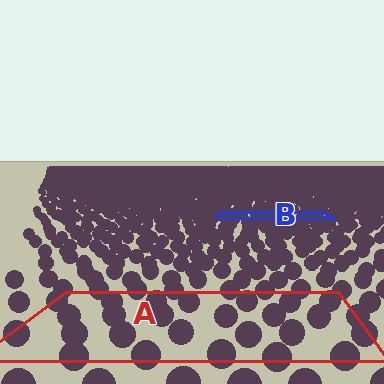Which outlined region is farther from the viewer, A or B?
Region B is farther from the viewer — the texture elements inside it appear smaller and more densely packed.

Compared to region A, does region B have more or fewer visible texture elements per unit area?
Region B has more texture elements per unit area — they are packed more densely because it is farther away.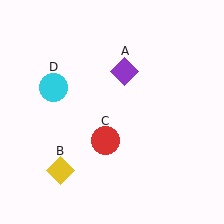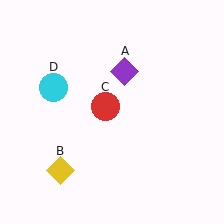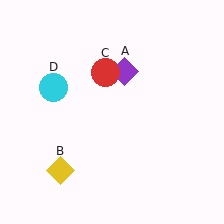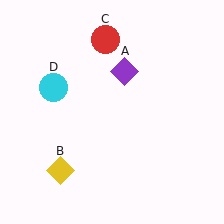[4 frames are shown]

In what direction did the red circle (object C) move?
The red circle (object C) moved up.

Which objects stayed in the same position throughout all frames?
Purple diamond (object A) and yellow diamond (object B) and cyan circle (object D) remained stationary.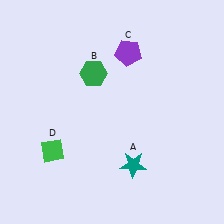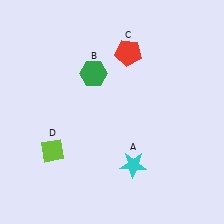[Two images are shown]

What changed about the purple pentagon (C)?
In Image 1, C is purple. In Image 2, it changed to red.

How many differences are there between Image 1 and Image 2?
There are 3 differences between the two images.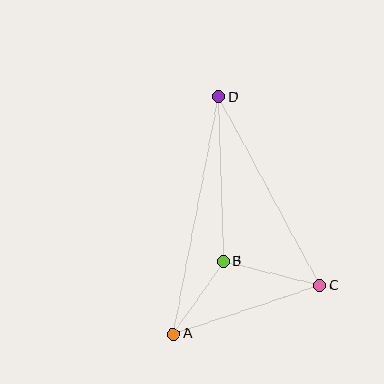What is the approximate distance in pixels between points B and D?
The distance between B and D is approximately 165 pixels.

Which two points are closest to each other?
Points A and B are closest to each other.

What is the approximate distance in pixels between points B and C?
The distance between B and C is approximately 99 pixels.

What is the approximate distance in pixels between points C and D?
The distance between C and D is approximately 214 pixels.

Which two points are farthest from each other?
Points A and D are farthest from each other.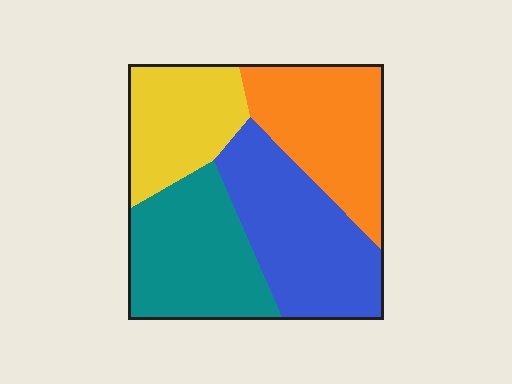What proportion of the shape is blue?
Blue takes up between a quarter and a half of the shape.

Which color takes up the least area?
Yellow, at roughly 20%.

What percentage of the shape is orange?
Orange covers 25% of the shape.